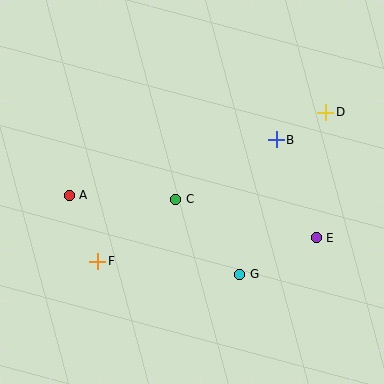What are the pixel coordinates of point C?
Point C is at (176, 199).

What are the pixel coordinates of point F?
Point F is at (98, 261).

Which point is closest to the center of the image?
Point C at (176, 199) is closest to the center.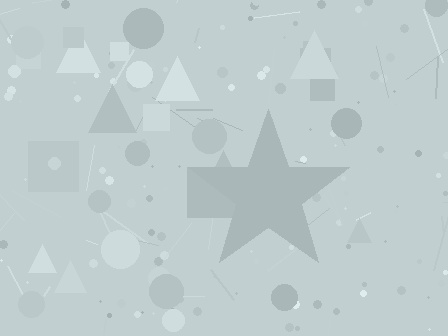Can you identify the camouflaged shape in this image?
The camouflaged shape is a star.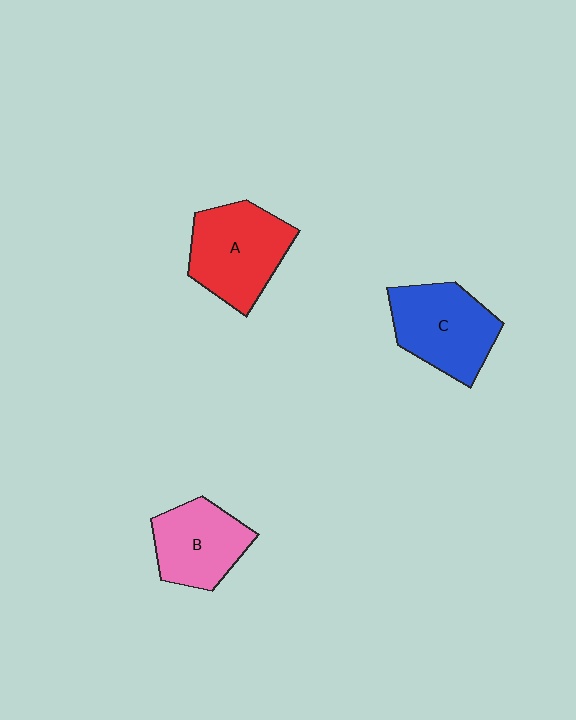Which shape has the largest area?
Shape A (red).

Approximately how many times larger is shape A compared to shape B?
Approximately 1.2 times.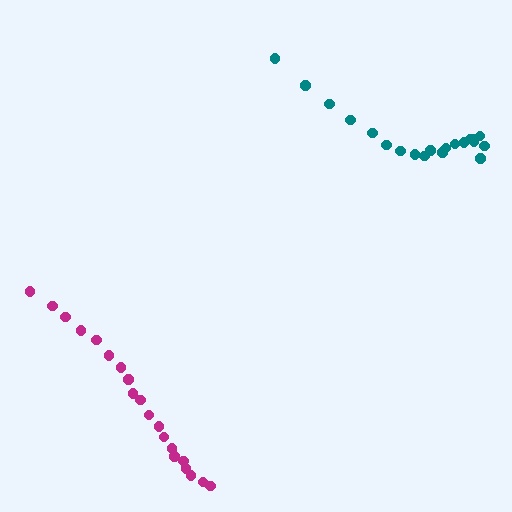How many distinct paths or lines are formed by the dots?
There are 2 distinct paths.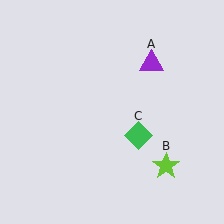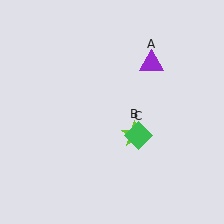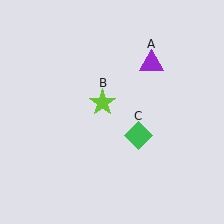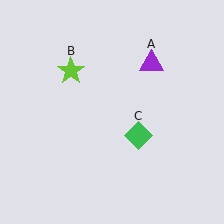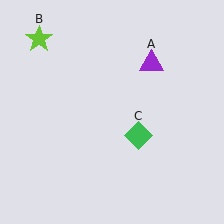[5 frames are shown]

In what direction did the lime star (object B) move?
The lime star (object B) moved up and to the left.